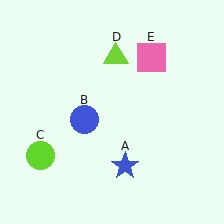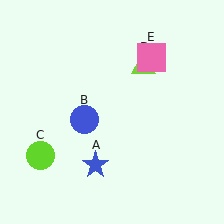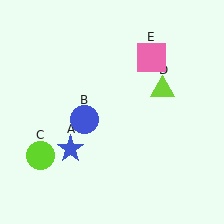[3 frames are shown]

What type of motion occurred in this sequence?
The blue star (object A), lime triangle (object D) rotated clockwise around the center of the scene.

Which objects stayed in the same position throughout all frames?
Blue circle (object B) and lime circle (object C) and pink square (object E) remained stationary.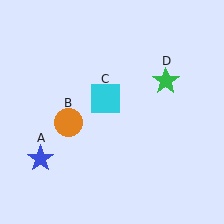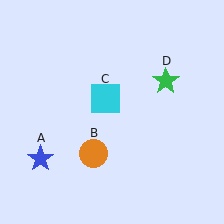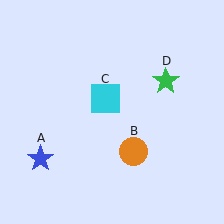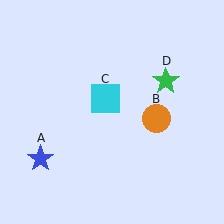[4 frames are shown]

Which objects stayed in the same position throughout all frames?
Blue star (object A) and cyan square (object C) and green star (object D) remained stationary.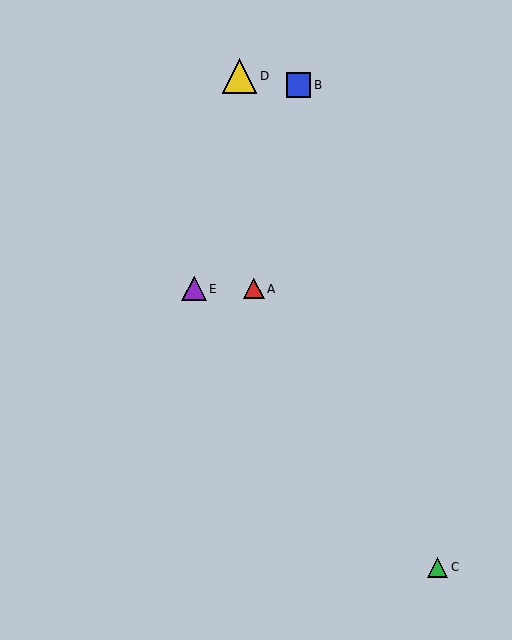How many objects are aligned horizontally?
2 objects (A, E) are aligned horizontally.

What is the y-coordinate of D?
Object D is at y≈76.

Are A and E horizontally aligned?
Yes, both are at y≈289.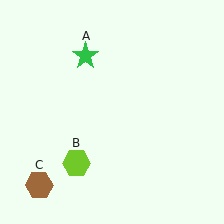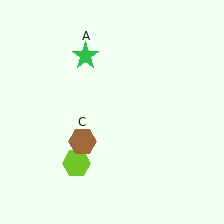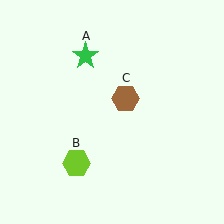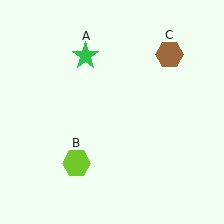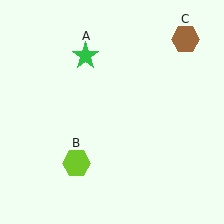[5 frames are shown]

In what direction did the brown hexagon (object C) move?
The brown hexagon (object C) moved up and to the right.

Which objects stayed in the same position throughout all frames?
Green star (object A) and lime hexagon (object B) remained stationary.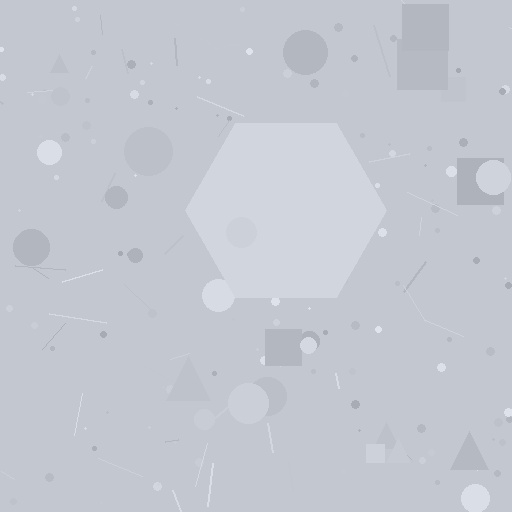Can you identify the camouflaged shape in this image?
The camouflaged shape is a hexagon.